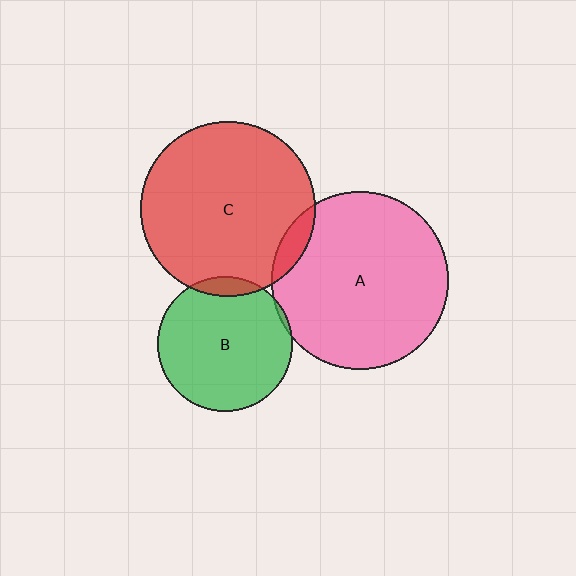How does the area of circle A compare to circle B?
Approximately 1.7 times.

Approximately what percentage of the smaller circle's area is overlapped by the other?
Approximately 5%.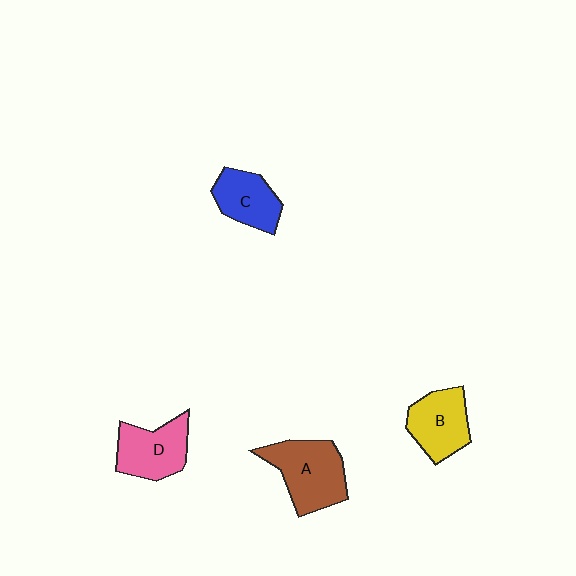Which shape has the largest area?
Shape A (brown).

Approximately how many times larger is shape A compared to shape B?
Approximately 1.3 times.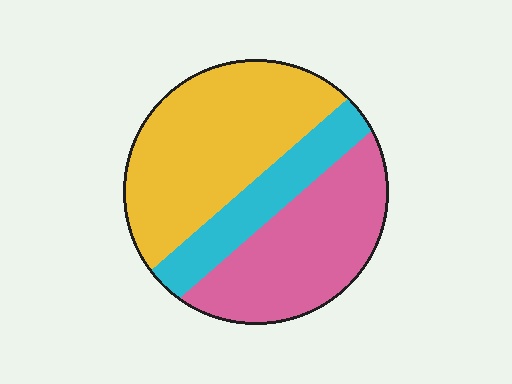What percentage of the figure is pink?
Pink takes up between a third and a half of the figure.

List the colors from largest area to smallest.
From largest to smallest: yellow, pink, cyan.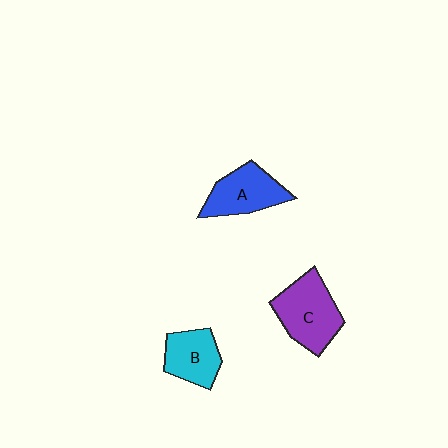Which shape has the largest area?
Shape C (purple).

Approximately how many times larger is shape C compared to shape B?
Approximately 1.4 times.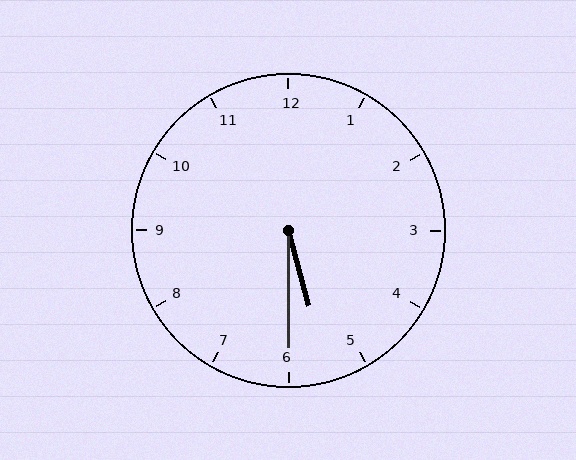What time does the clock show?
5:30.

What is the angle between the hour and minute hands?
Approximately 15 degrees.